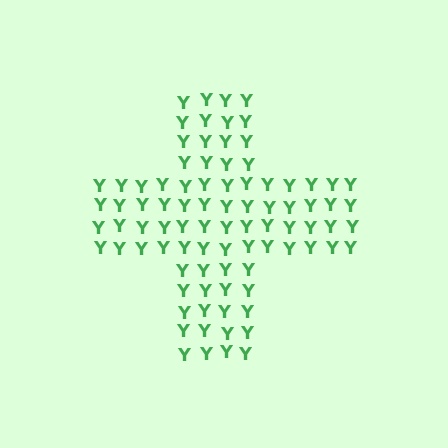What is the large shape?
The large shape is a cross.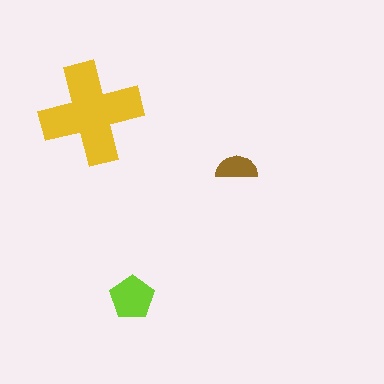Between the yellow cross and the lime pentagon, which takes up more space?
The yellow cross.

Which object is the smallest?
The brown semicircle.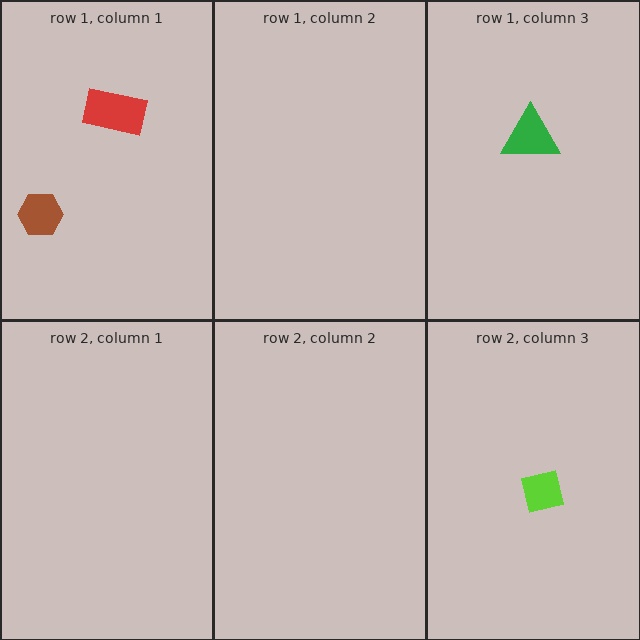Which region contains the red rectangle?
The row 1, column 1 region.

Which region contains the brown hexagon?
The row 1, column 1 region.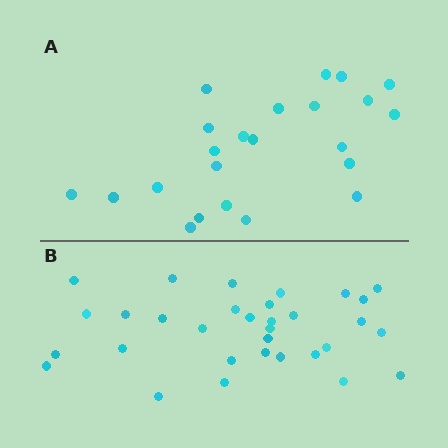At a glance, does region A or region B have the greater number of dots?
Region B (the bottom region) has more dots.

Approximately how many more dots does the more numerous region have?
Region B has roughly 8 or so more dots than region A.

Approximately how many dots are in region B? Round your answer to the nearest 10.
About 30 dots. (The exact count is 32, which rounds to 30.)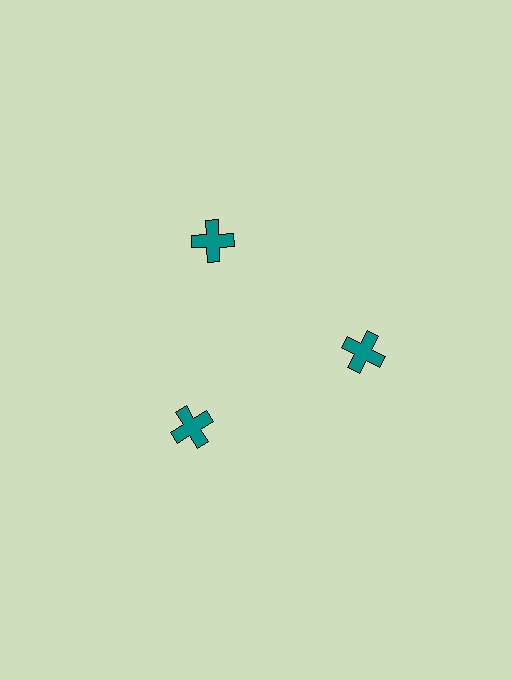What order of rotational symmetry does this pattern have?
This pattern has 3-fold rotational symmetry.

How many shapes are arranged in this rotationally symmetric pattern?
There are 3 shapes, arranged in 3 groups of 1.